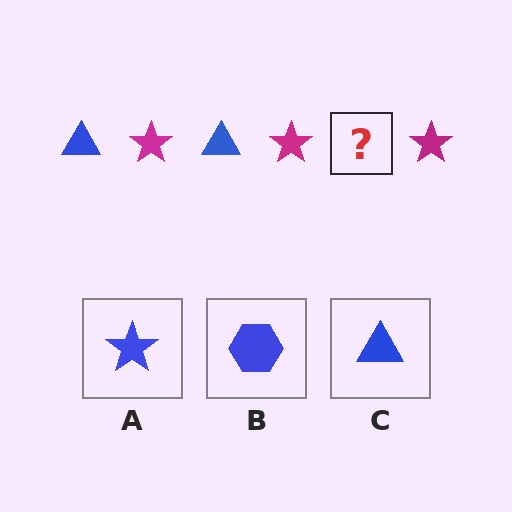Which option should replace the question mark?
Option C.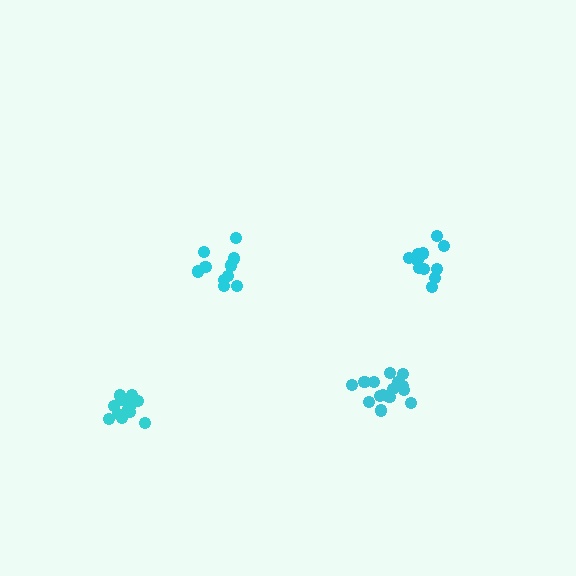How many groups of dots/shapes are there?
There are 4 groups.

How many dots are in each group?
Group 1: 12 dots, Group 2: 11 dots, Group 3: 16 dots, Group 4: 16 dots (55 total).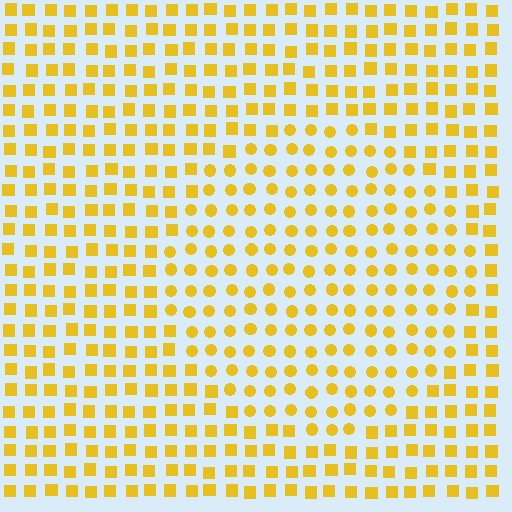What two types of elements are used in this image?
The image uses circles inside the circle region and squares outside it.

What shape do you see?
I see a circle.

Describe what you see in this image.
The image is filled with small yellow elements arranged in a uniform grid. A circle-shaped region contains circles, while the surrounding area contains squares. The boundary is defined purely by the change in element shape.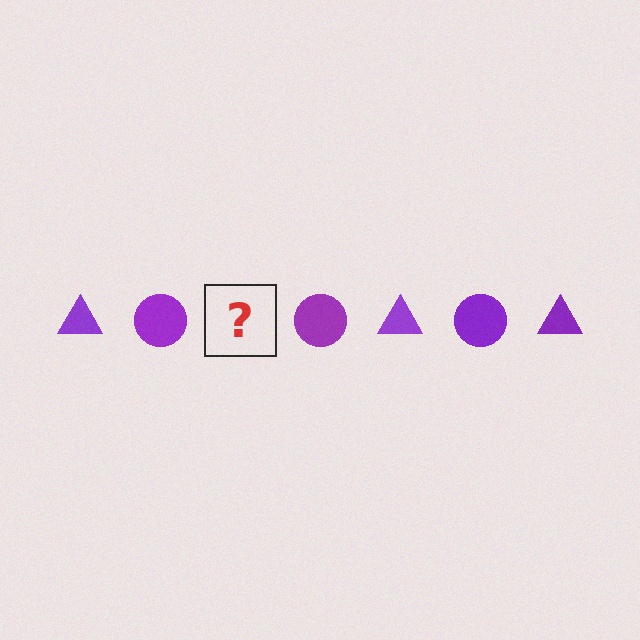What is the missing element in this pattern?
The missing element is a purple triangle.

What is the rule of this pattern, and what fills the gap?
The rule is that the pattern cycles through triangle, circle shapes in purple. The gap should be filled with a purple triangle.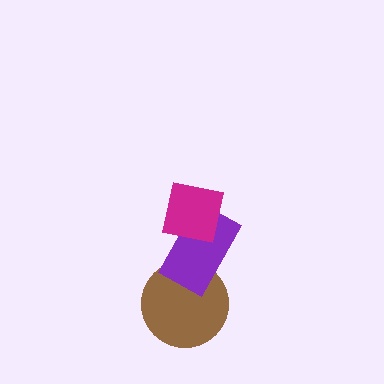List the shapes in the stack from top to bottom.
From top to bottom: the magenta square, the purple rectangle, the brown circle.